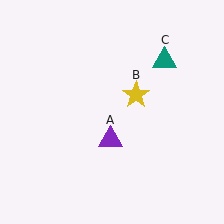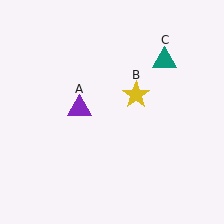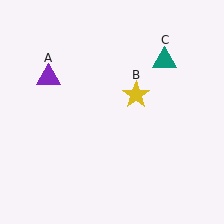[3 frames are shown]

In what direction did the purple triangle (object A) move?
The purple triangle (object A) moved up and to the left.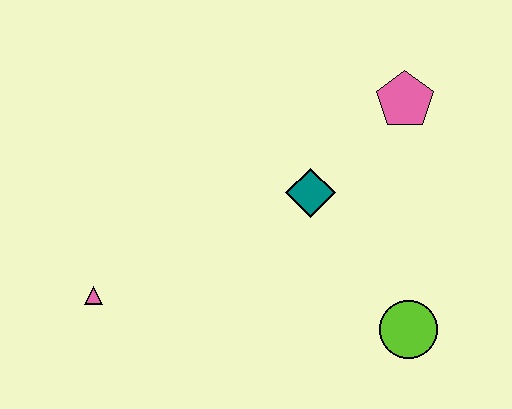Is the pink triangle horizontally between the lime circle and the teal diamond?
No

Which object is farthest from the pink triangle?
The pink pentagon is farthest from the pink triangle.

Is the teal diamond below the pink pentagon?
Yes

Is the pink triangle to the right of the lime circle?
No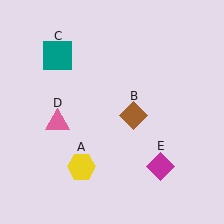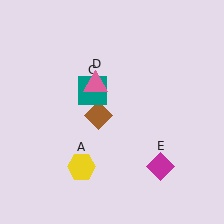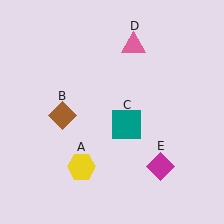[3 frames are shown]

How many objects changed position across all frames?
3 objects changed position: brown diamond (object B), teal square (object C), pink triangle (object D).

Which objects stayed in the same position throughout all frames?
Yellow hexagon (object A) and magenta diamond (object E) remained stationary.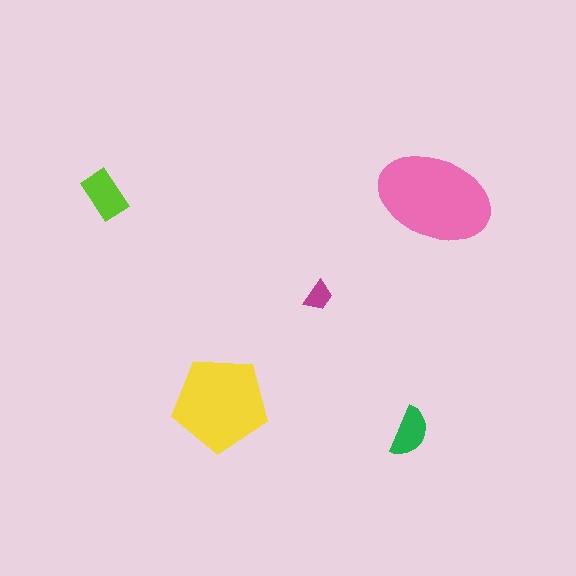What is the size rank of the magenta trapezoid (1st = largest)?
5th.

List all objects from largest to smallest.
The pink ellipse, the yellow pentagon, the lime rectangle, the green semicircle, the magenta trapezoid.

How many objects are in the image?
There are 5 objects in the image.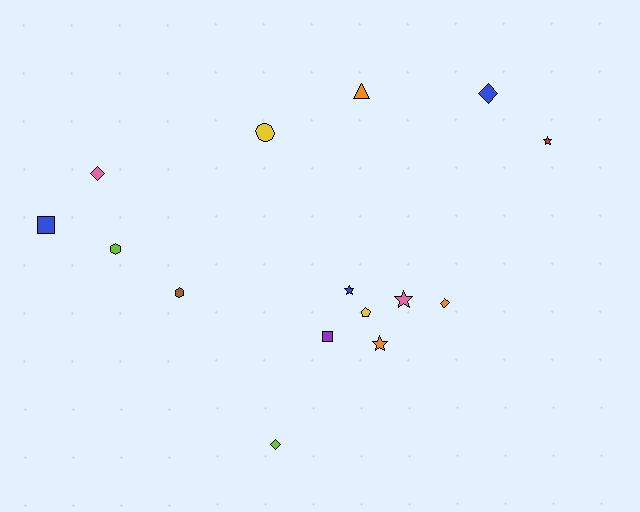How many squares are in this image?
There are 2 squares.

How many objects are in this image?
There are 15 objects.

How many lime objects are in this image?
There are 2 lime objects.